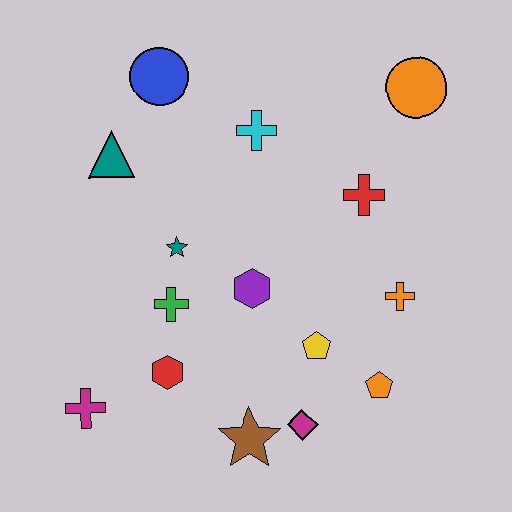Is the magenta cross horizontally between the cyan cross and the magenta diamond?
No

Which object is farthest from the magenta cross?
The orange circle is farthest from the magenta cross.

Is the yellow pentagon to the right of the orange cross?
No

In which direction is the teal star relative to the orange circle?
The teal star is to the left of the orange circle.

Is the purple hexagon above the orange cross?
Yes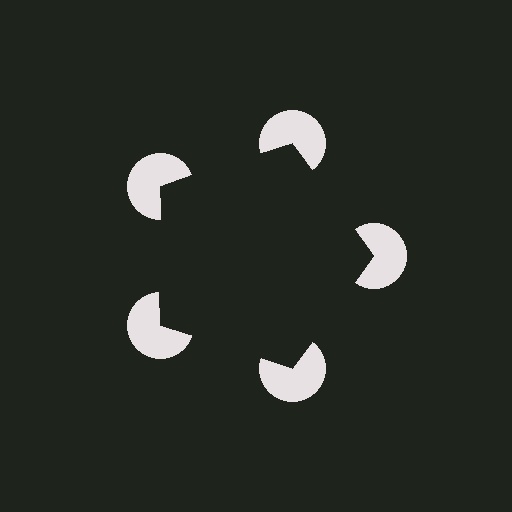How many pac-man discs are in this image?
There are 5 — one at each vertex of the illusory pentagon.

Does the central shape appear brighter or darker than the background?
It typically appears slightly darker than the background, even though no actual brightness change is drawn.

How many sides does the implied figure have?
5 sides.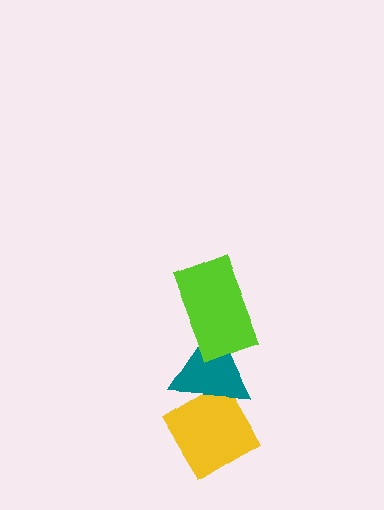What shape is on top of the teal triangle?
The lime rectangle is on top of the teal triangle.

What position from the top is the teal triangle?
The teal triangle is 2nd from the top.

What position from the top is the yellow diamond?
The yellow diamond is 3rd from the top.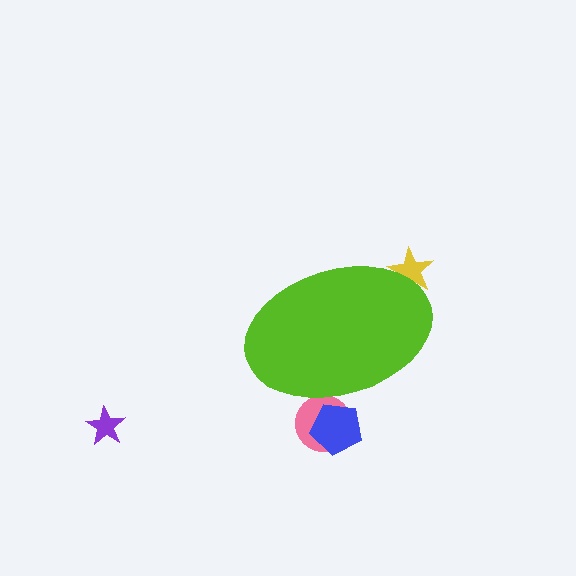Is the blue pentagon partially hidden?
Yes, the blue pentagon is partially hidden behind the lime ellipse.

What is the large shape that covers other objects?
A lime ellipse.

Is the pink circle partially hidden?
Yes, the pink circle is partially hidden behind the lime ellipse.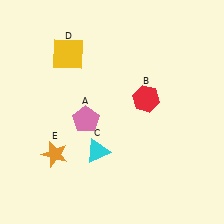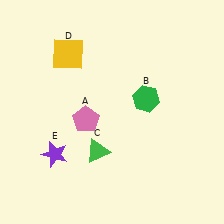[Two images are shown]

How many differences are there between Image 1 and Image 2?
There are 3 differences between the two images.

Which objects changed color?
B changed from red to green. C changed from cyan to green. E changed from orange to purple.